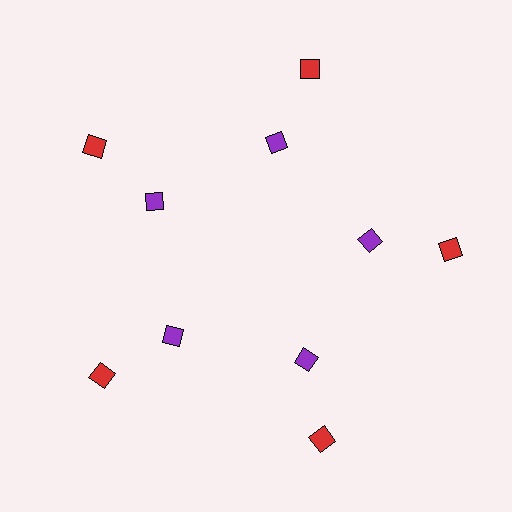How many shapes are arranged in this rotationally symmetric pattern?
There are 10 shapes, arranged in 5 groups of 2.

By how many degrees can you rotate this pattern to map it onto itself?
The pattern maps onto itself every 72 degrees of rotation.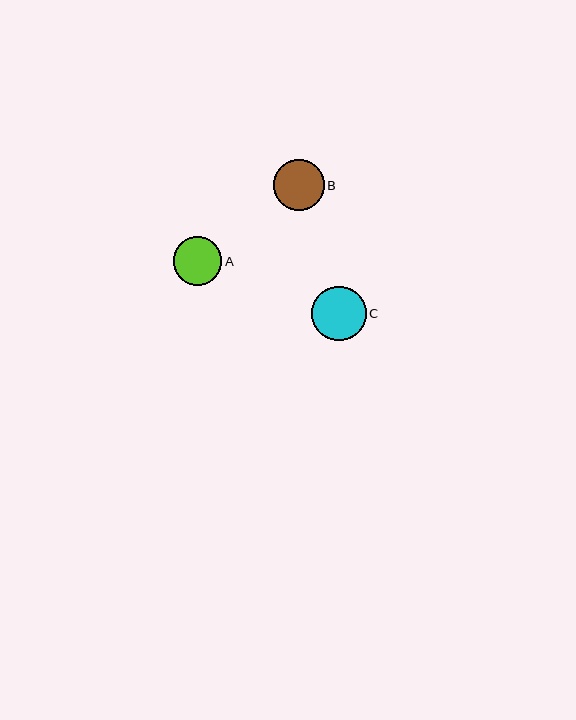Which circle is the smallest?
Circle A is the smallest with a size of approximately 48 pixels.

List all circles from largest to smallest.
From largest to smallest: C, B, A.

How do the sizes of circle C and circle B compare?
Circle C and circle B are approximately the same size.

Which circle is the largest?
Circle C is the largest with a size of approximately 54 pixels.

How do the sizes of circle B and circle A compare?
Circle B and circle A are approximately the same size.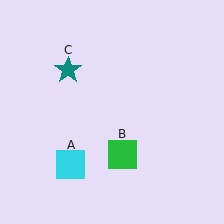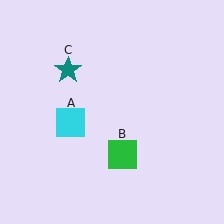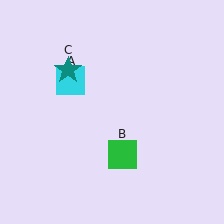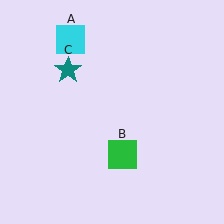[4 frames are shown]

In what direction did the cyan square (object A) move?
The cyan square (object A) moved up.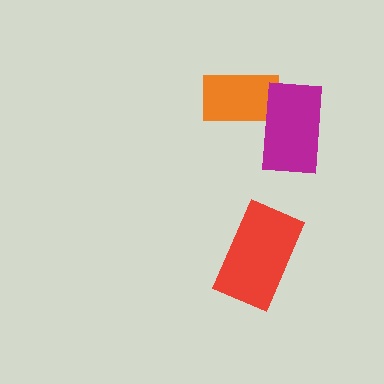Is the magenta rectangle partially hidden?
No, no other shape covers it.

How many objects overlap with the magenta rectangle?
1 object overlaps with the magenta rectangle.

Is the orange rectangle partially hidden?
Yes, it is partially covered by another shape.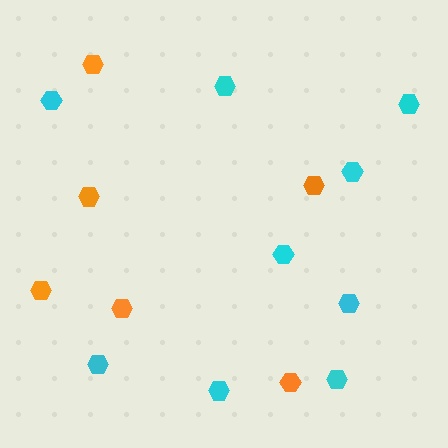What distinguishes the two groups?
There are 2 groups: one group of cyan hexagons (9) and one group of orange hexagons (6).